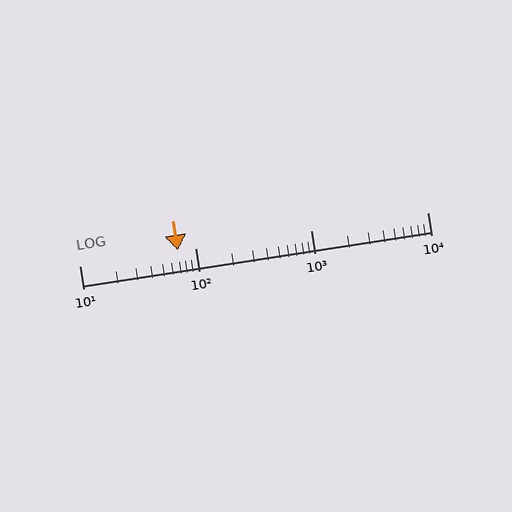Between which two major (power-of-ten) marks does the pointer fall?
The pointer is between 10 and 100.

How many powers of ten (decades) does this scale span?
The scale spans 3 decades, from 10 to 10000.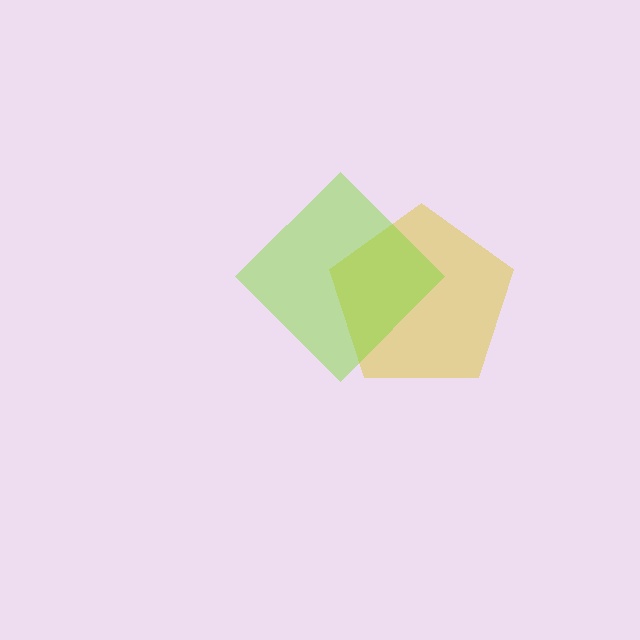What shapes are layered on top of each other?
The layered shapes are: a yellow pentagon, a lime diamond.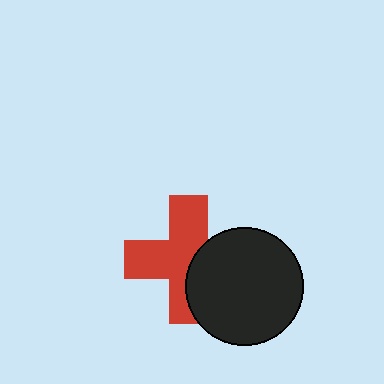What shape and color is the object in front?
The object in front is a black circle.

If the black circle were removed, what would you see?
You would see the complete red cross.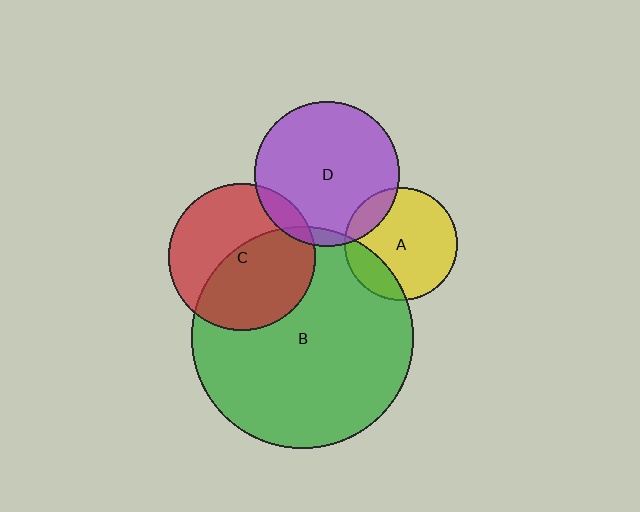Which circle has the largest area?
Circle B (green).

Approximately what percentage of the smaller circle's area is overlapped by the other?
Approximately 15%.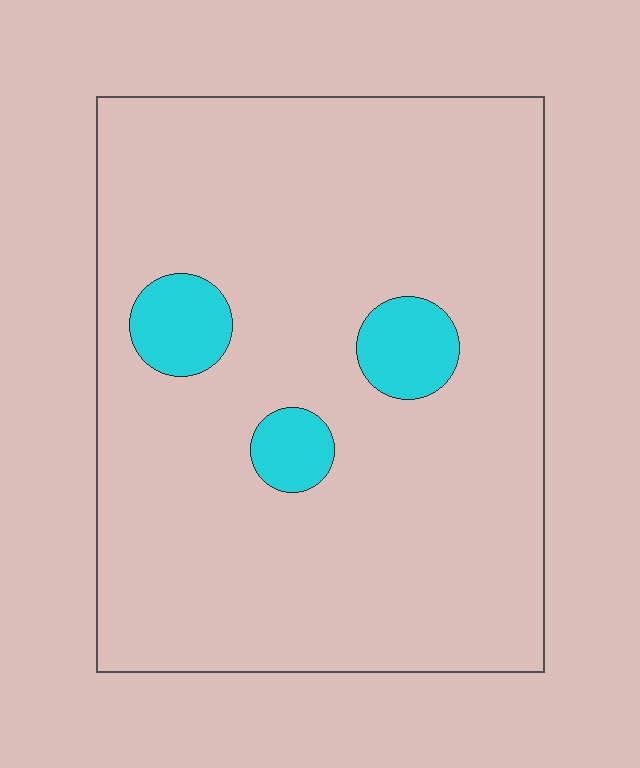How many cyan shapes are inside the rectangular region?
3.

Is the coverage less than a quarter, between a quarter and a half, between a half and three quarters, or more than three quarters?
Less than a quarter.